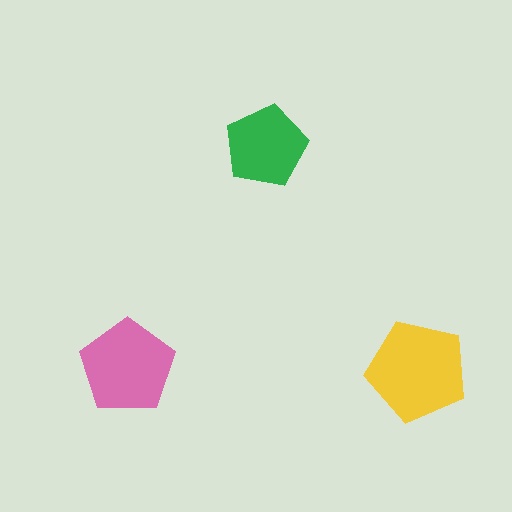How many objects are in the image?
There are 3 objects in the image.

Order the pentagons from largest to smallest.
the yellow one, the pink one, the green one.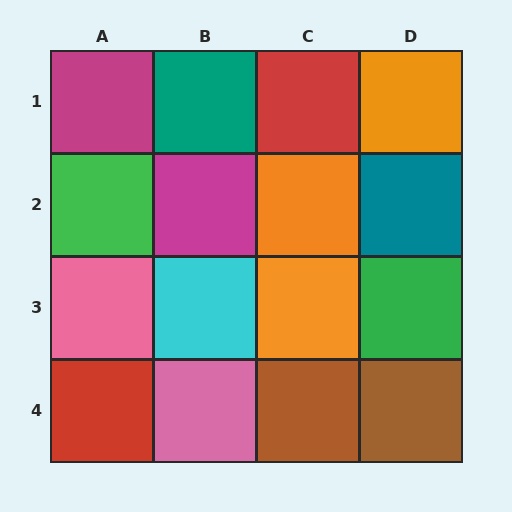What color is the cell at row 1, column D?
Orange.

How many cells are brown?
2 cells are brown.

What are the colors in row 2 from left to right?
Green, magenta, orange, teal.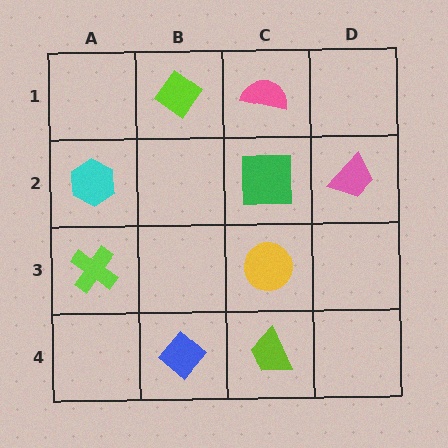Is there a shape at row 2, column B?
No, that cell is empty.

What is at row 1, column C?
A pink semicircle.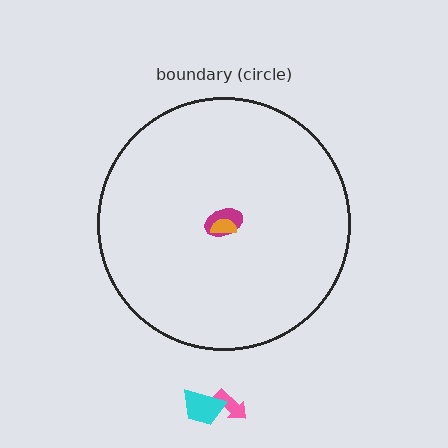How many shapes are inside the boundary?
2 inside, 2 outside.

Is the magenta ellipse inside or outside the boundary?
Inside.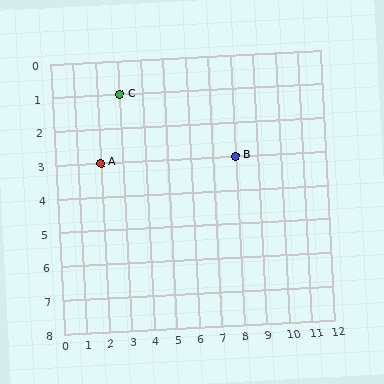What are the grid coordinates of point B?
Point B is at grid coordinates (8, 3).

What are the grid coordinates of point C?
Point C is at grid coordinates (3, 1).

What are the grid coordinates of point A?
Point A is at grid coordinates (2, 3).